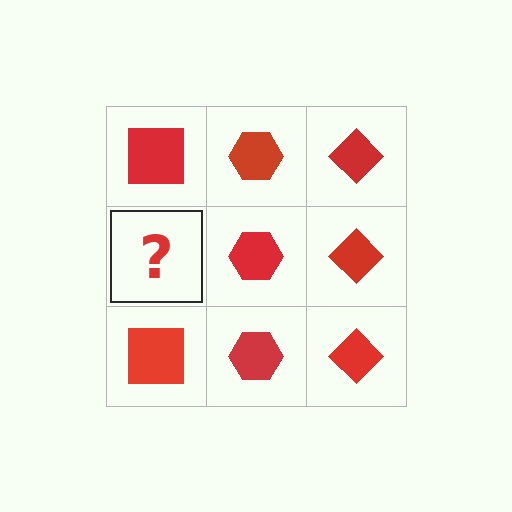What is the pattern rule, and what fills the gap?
The rule is that each column has a consistent shape. The gap should be filled with a red square.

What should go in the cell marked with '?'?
The missing cell should contain a red square.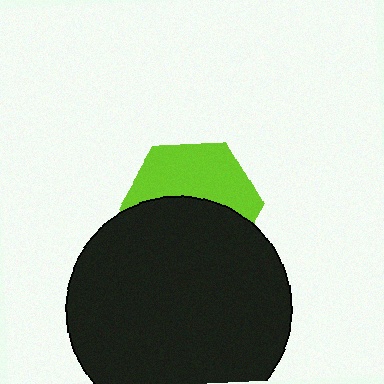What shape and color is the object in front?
The object in front is a black circle.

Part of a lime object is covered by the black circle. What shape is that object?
It is a hexagon.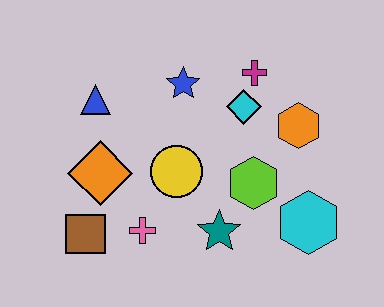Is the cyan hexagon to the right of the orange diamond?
Yes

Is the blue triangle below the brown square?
No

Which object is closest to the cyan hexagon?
The lime hexagon is closest to the cyan hexagon.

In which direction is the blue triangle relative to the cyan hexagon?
The blue triangle is to the left of the cyan hexagon.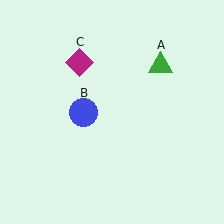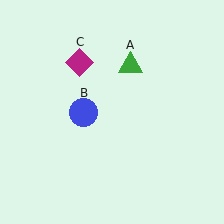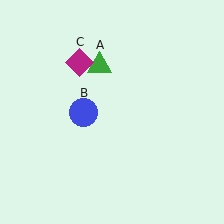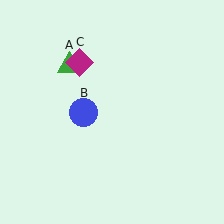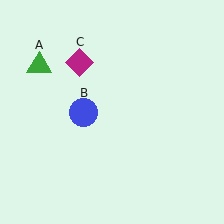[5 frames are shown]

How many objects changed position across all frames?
1 object changed position: green triangle (object A).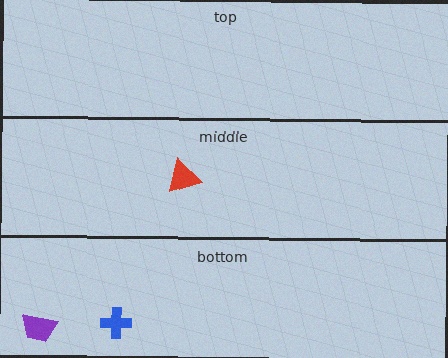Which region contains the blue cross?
The bottom region.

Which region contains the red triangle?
The middle region.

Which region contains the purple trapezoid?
The bottom region.